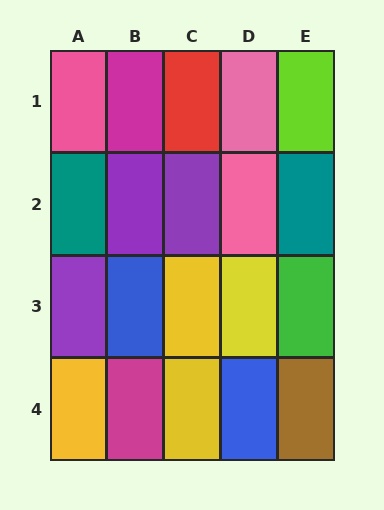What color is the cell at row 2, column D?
Pink.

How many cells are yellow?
4 cells are yellow.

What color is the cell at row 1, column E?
Lime.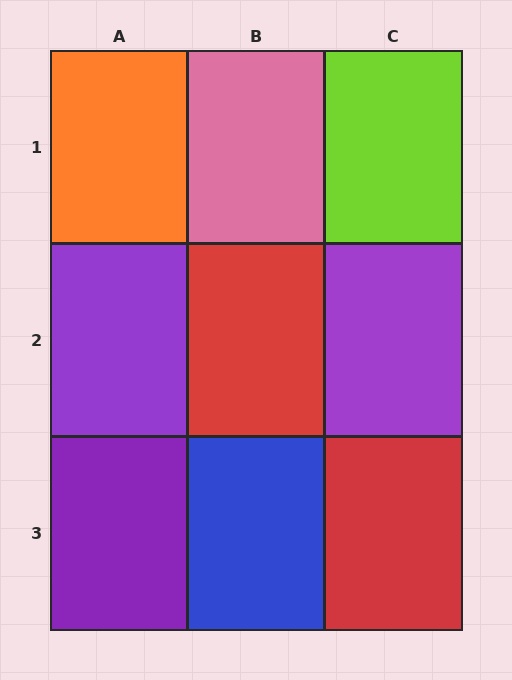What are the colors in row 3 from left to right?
Purple, blue, red.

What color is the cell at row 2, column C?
Purple.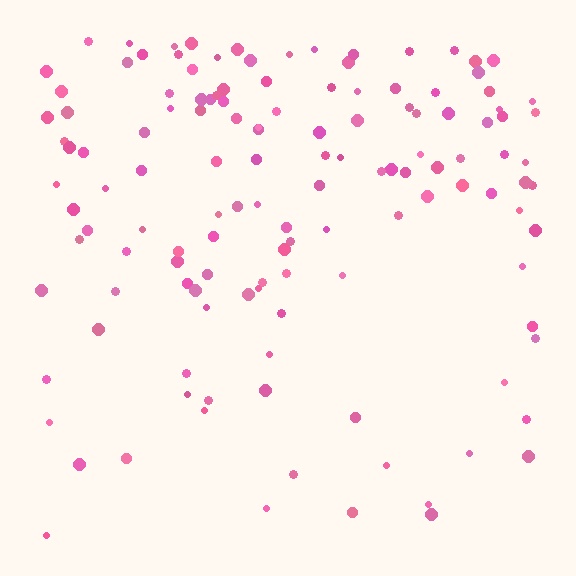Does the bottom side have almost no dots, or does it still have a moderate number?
Still a moderate number, just noticeably fewer than the top.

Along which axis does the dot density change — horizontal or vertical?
Vertical.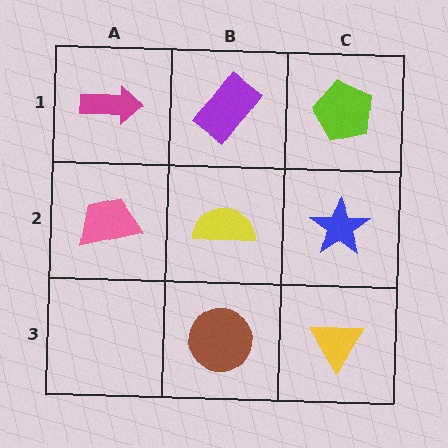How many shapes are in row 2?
3 shapes.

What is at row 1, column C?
A lime pentagon.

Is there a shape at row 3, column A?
No, that cell is empty.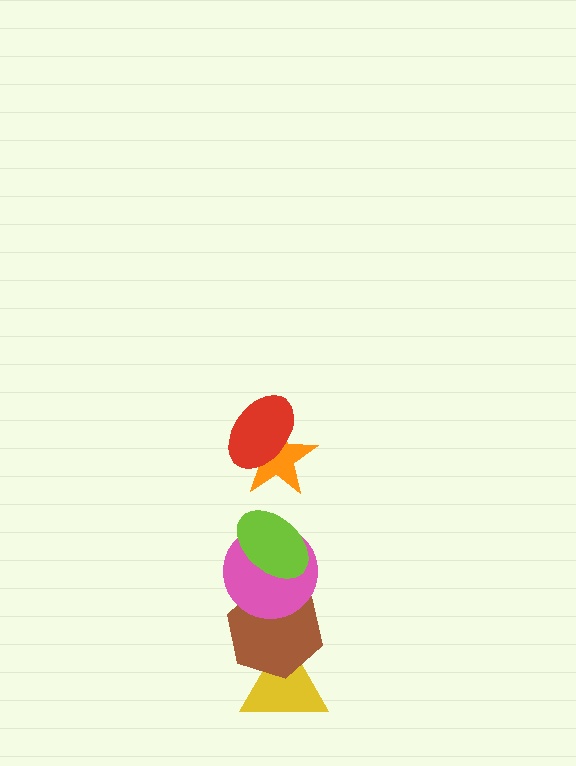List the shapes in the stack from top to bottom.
From top to bottom: the red ellipse, the orange star, the lime ellipse, the pink circle, the brown hexagon, the yellow triangle.